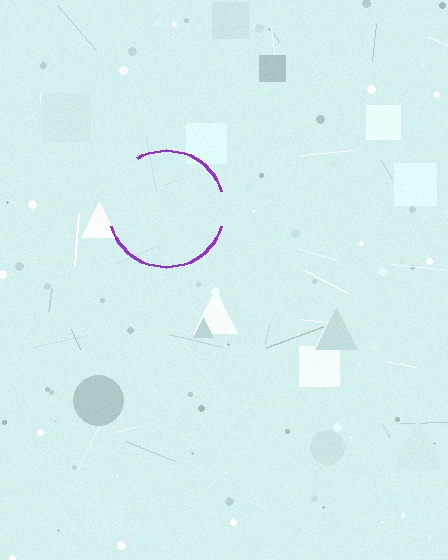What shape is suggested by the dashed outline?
The dashed outline suggests a circle.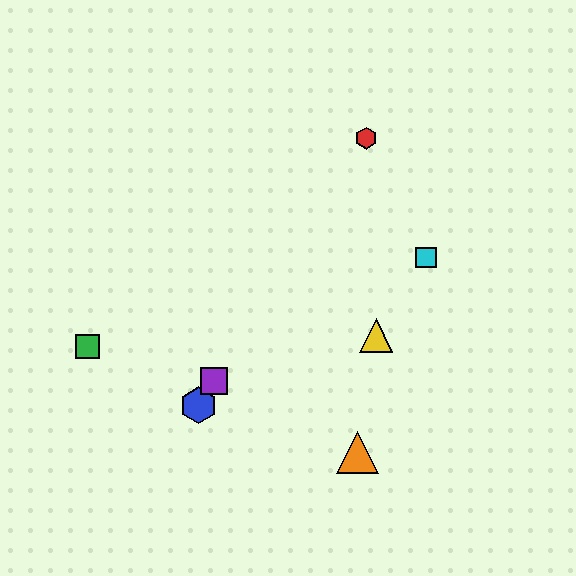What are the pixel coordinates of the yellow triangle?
The yellow triangle is at (376, 335).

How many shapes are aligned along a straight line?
3 shapes (the red hexagon, the blue hexagon, the purple square) are aligned along a straight line.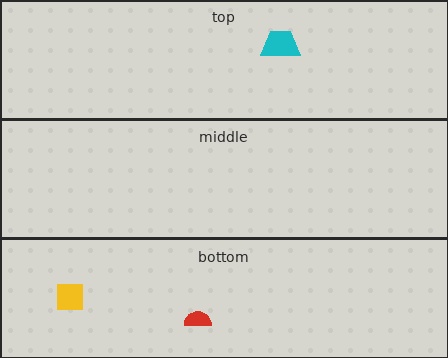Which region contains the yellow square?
The bottom region.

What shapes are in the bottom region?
The yellow square, the red semicircle.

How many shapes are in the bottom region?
2.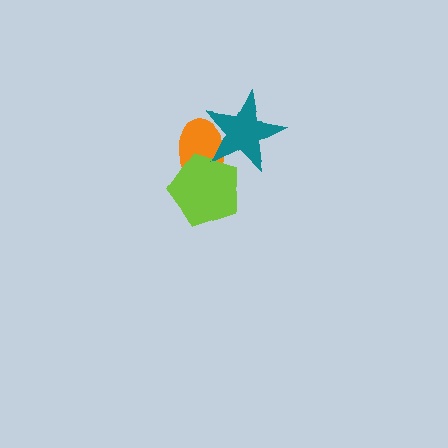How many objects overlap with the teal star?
2 objects overlap with the teal star.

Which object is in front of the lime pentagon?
The teal star is in front of the lime pentagon.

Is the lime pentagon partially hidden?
Yes, it is partially covered by another shape.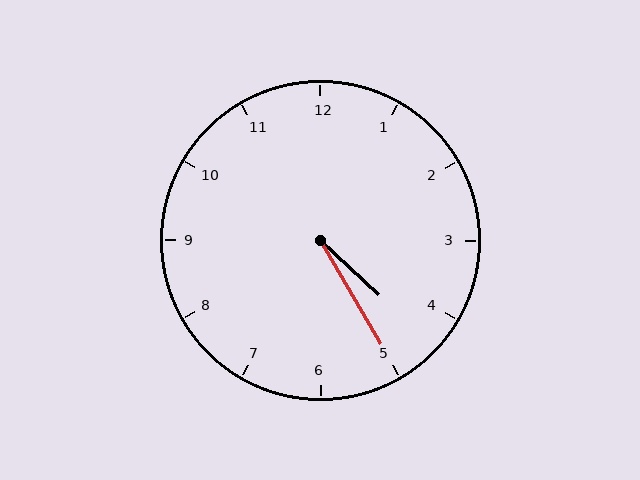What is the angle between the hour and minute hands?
Approximately 18 degrees.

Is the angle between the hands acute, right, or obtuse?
It is acute.